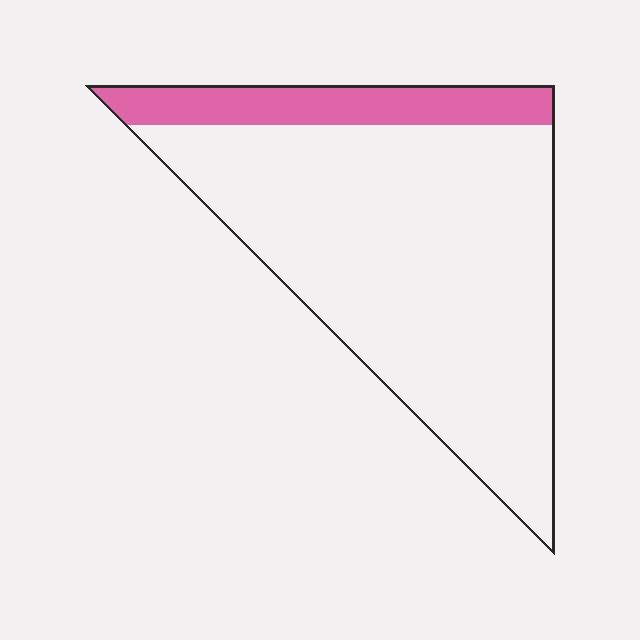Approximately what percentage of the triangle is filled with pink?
Approximately 15%.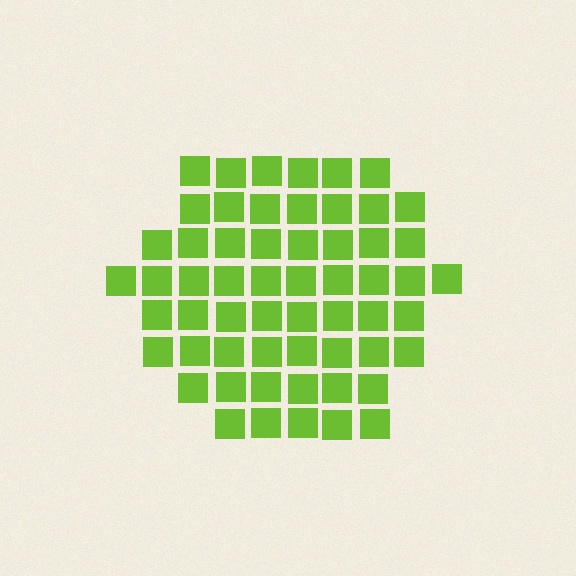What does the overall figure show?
The overall figure shows a hexagon.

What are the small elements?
The small elements are squares.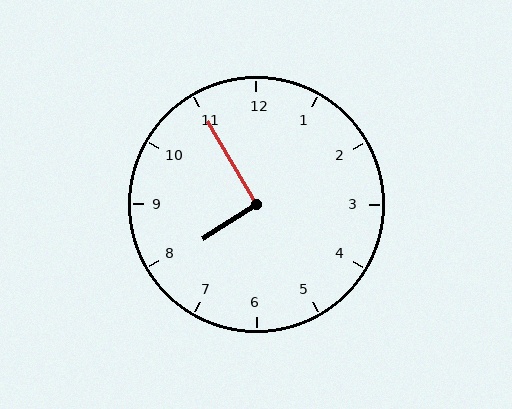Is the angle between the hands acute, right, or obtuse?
It is right.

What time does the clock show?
7:55.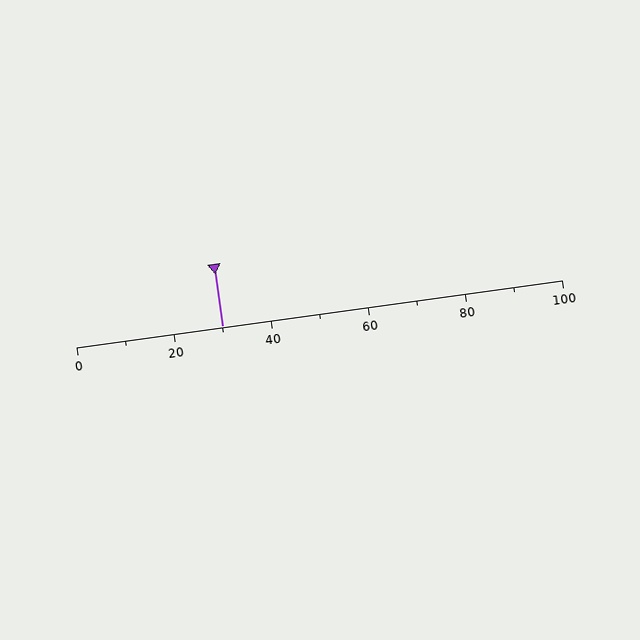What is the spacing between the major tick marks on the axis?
The major ticks are spaced 20 apart.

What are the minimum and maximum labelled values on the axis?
The axis runs from 0 to 100.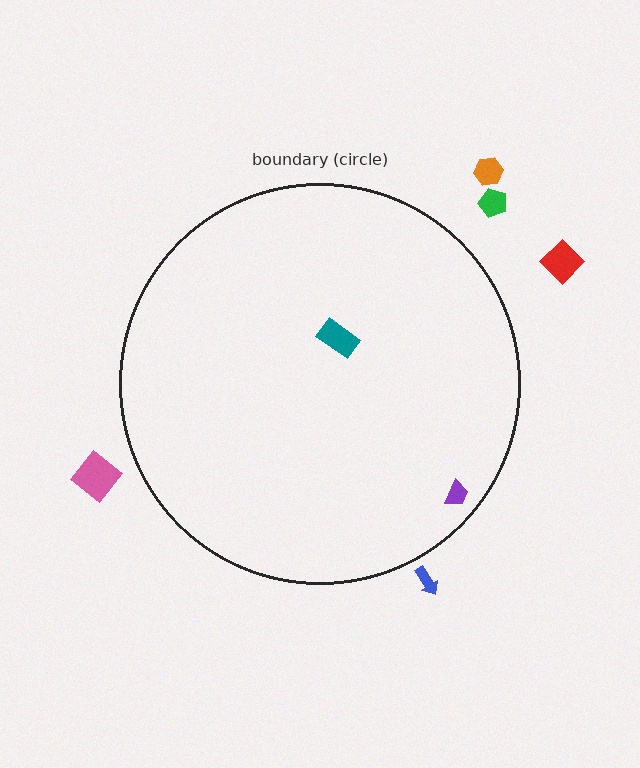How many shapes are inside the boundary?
2 inside, 5 outside.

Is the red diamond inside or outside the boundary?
Outside.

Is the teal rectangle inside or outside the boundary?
Inside.